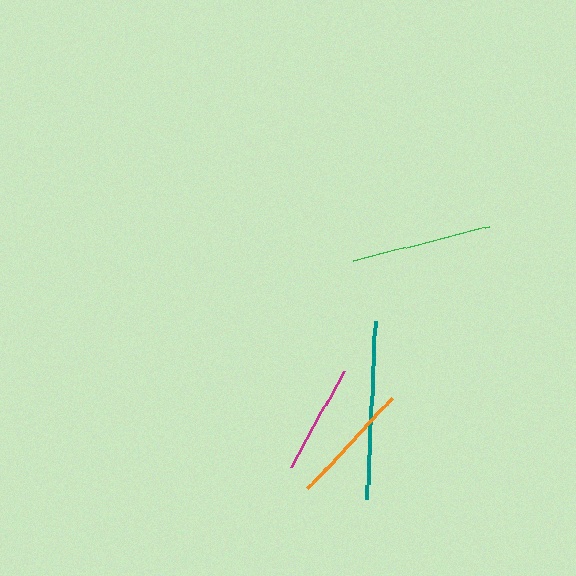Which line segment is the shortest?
The magenta line is the shortest at approximately 109 pixels.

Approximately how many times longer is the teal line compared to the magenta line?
The teal line is approximately 1.6 times the length of the magenta line.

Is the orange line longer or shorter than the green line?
The green line is longer than the orange line.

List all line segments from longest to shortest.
From longest to shortest: teal, green, orange, magenta.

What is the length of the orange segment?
The orange segment is approximately 123 pixels long.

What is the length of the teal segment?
The teal segment is approximately 178 pixels long.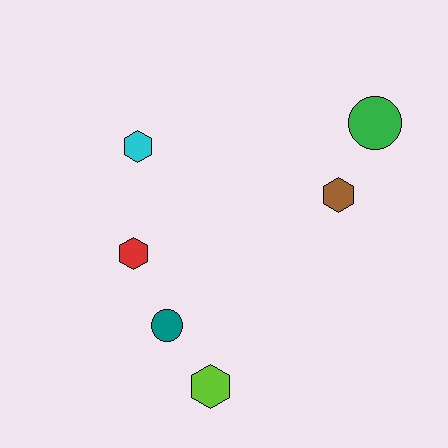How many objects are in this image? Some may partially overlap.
There are 6 objects.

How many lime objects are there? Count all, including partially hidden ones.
There is 1 lime object.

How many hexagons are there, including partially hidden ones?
There are 4 hexagons.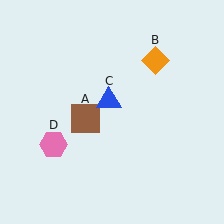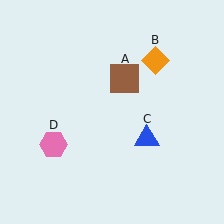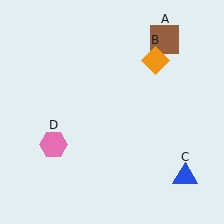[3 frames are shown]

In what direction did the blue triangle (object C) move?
The blue triangle (object C) moved down and to the right.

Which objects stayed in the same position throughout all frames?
Orange diamond (object B) and pink hexagon (object D) remained stationary.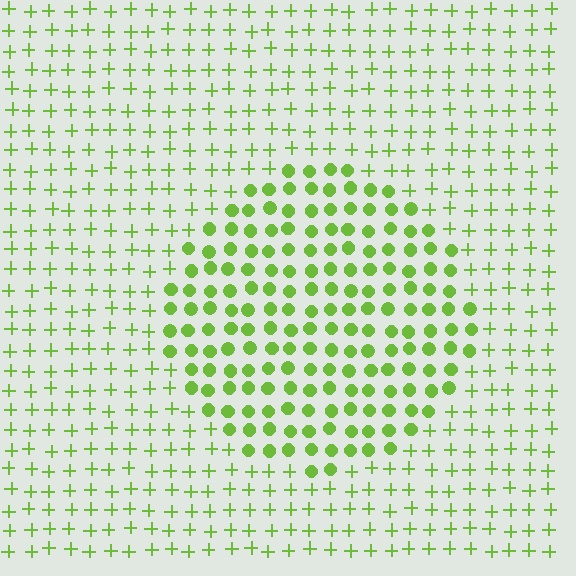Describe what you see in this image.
The image is filled with small lime elements arranged in a uniform grid. A circle-shaped region contains circles, while the surrounding area contains plus signs. The boundary is defined purely by the change in element shape.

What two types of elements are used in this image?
The image uses circles inside the circle region and plus signs outside it.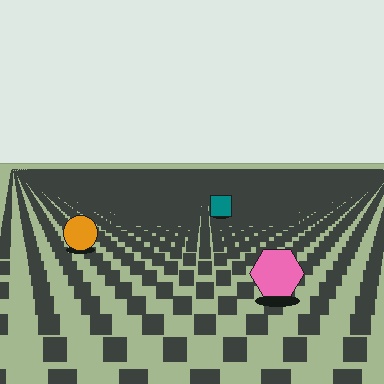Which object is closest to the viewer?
The pink hexagon is closest. The texture marks near it are larger and more spread out.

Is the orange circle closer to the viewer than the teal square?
Yes. The orange circle is closer — you can tell from the texture gradient: the ground texture is coarser near it.